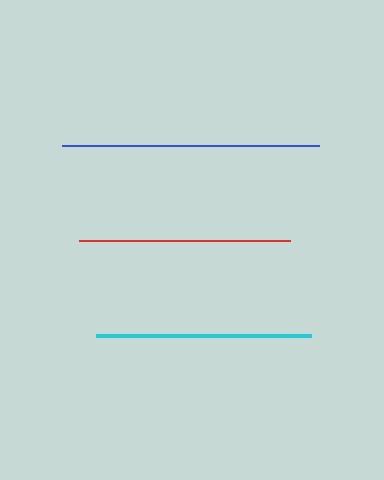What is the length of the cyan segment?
The cyan segment is approximately 216 pixels long.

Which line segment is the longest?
The blue line is the longest at approximately 257 pixels.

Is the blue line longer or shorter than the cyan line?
The blue line is longer than the cyan line.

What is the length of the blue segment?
The blue segment is approximately 257 pixels long.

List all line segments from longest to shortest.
From longest to shortest: blue, cyan, red.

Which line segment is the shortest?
The red line is the shortest at approximately 211 pixels.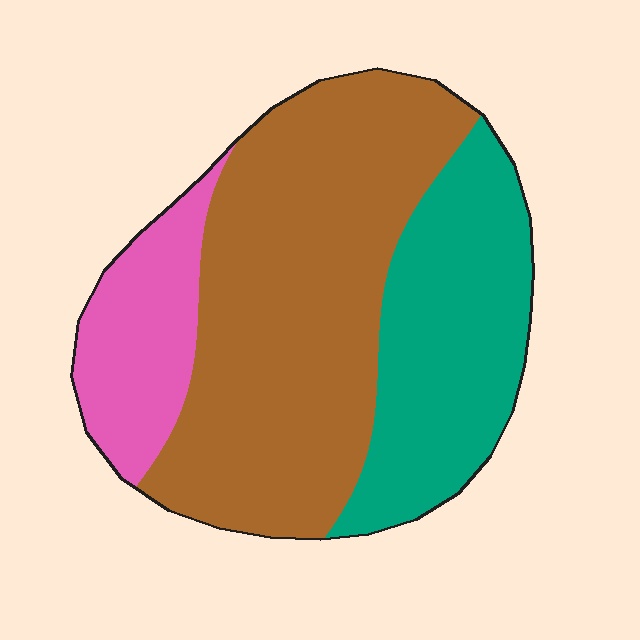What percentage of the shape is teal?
Teal covers 30% of the shape.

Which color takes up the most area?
Brown, at roughly 55%.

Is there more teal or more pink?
Teal.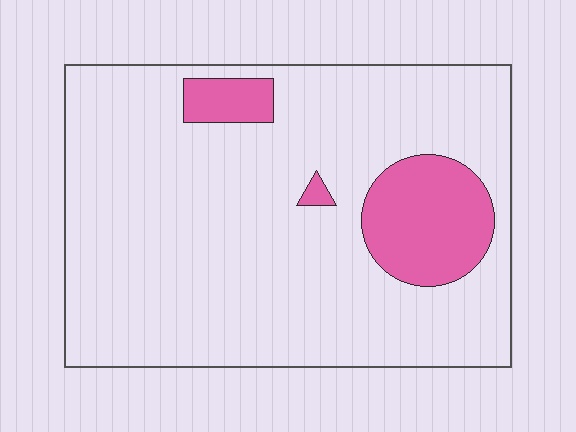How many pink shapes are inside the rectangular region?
3.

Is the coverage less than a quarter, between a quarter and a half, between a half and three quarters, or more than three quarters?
Less than a quarter.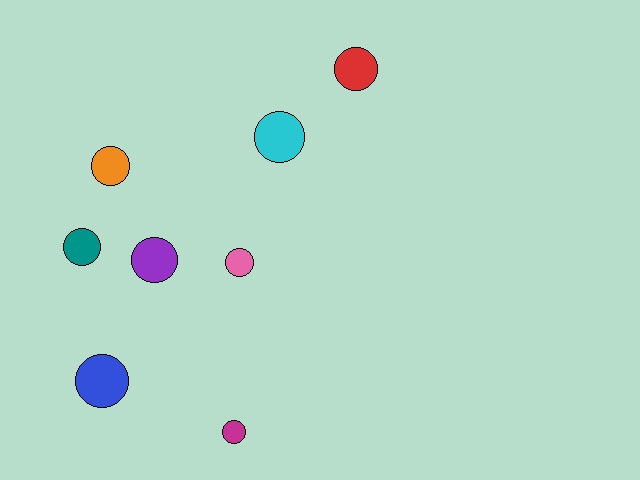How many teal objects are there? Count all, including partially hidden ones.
There is 1 teal object.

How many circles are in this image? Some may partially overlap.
There are 8 circles.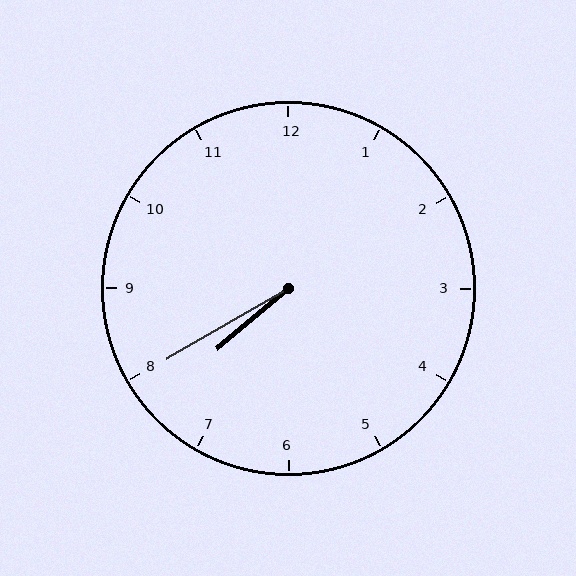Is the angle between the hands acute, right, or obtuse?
It is acute.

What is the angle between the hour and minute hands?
Approximately 10 degrees.